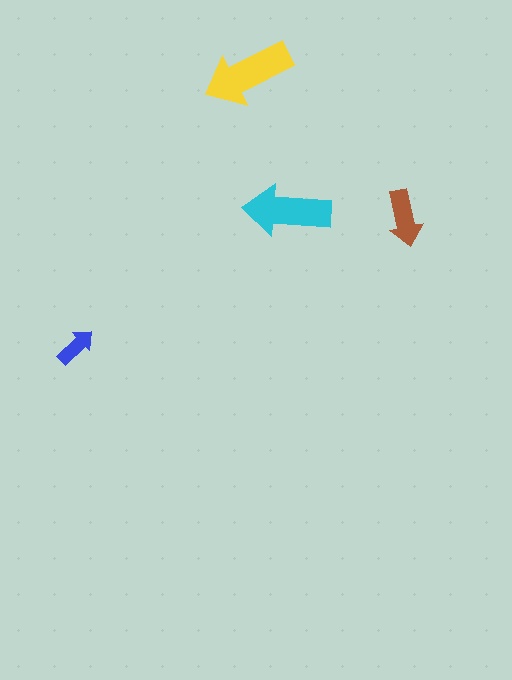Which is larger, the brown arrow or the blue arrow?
The brown one.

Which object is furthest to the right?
The brown arrow is rightmost.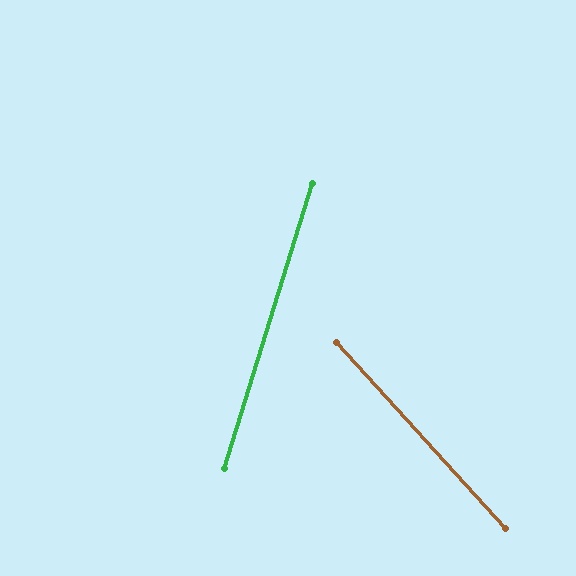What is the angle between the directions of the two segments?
Approximately 60 degrees.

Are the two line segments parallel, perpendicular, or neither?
Neither parallel nor perpendicular — they differ by about 60°.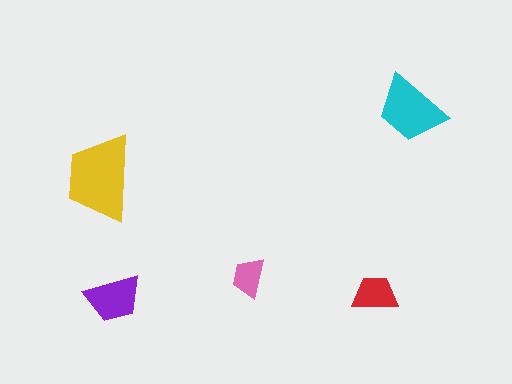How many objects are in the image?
There are 5 objects in the image.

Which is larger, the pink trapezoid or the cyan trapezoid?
The cyan one.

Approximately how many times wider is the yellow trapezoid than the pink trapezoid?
About 2 times wider.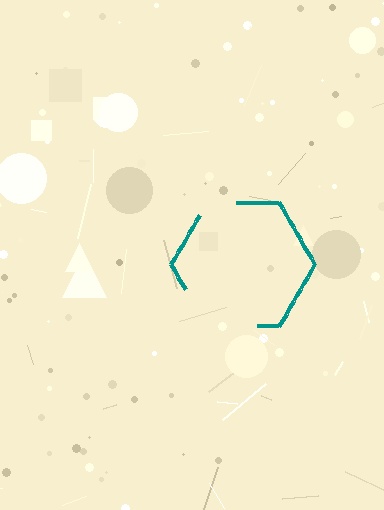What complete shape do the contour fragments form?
The contour fragments form a hexagon.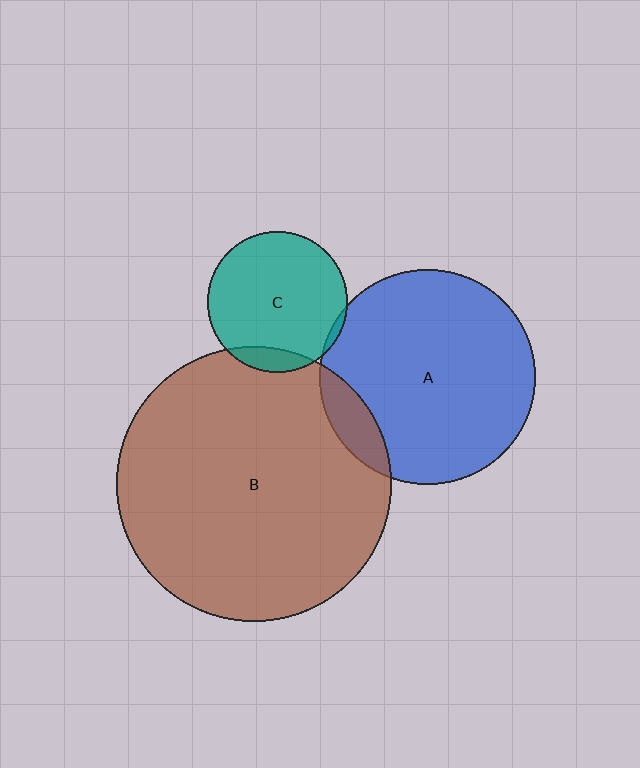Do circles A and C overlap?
Yes.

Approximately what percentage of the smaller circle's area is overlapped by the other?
Approximately 5%.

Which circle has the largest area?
Circle B (brown).